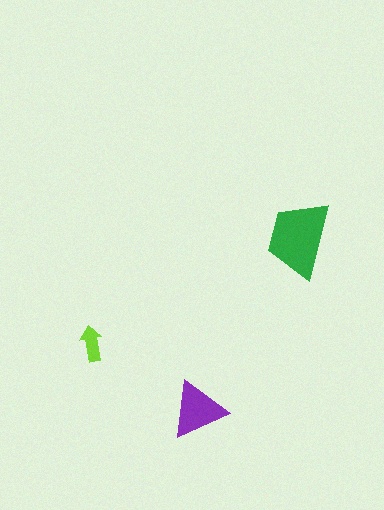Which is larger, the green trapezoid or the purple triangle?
The green trapezoid.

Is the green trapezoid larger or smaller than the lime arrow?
Larger.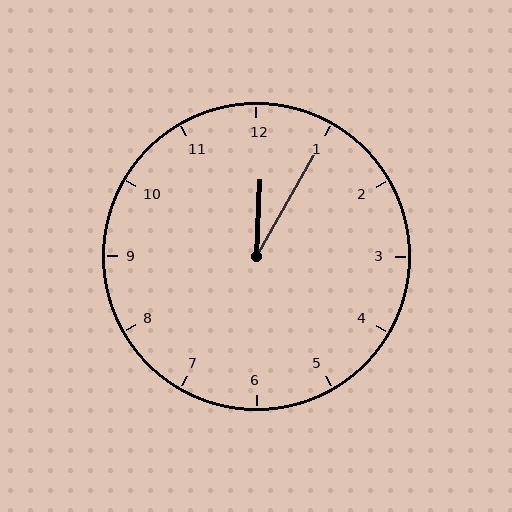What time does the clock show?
12:05.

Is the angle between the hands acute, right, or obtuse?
It is acute.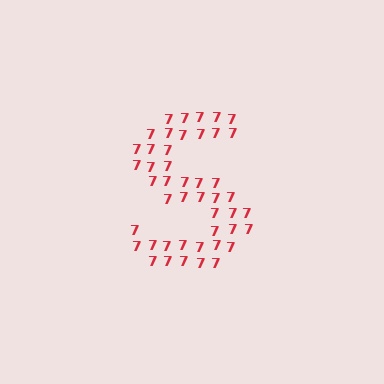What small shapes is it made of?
It is made of small digit 7's.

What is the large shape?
The large shape is the letter S.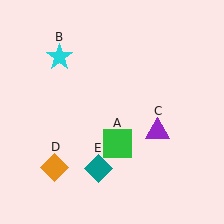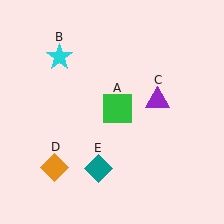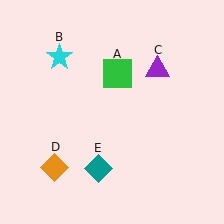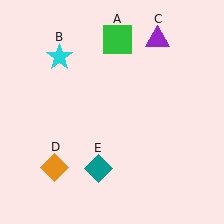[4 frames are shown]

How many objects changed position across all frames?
2 objects changed position: green square (object A), purple triangle (object C).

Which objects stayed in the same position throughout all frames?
Cyan star (object B) and orange diamond (object D) and teal diamond (object E) remained stationary.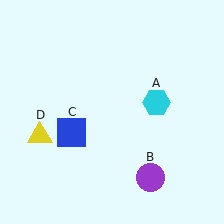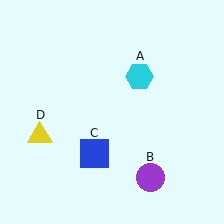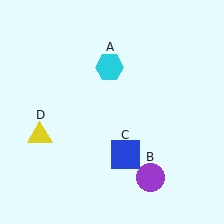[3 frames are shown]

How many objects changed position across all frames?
2 objects changed position: cyan hexagon (object A), blue square (object C).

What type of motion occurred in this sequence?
The cyan hexagon (object A), blue square (object C) rotated counterclockwise around the center of the scene.